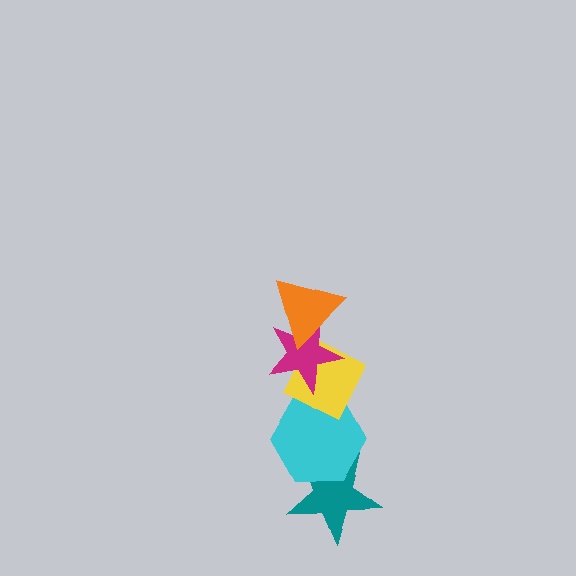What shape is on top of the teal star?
The cyan hexagon is on top of the teal star.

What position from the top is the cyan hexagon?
The cyan hexagon is 4th from the top.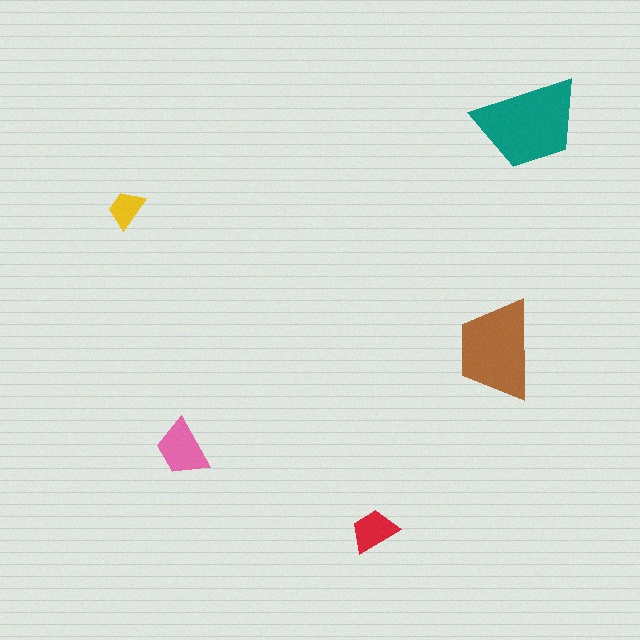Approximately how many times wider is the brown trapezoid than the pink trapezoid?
About 1.5 times wider.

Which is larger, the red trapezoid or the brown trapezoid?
The brown one.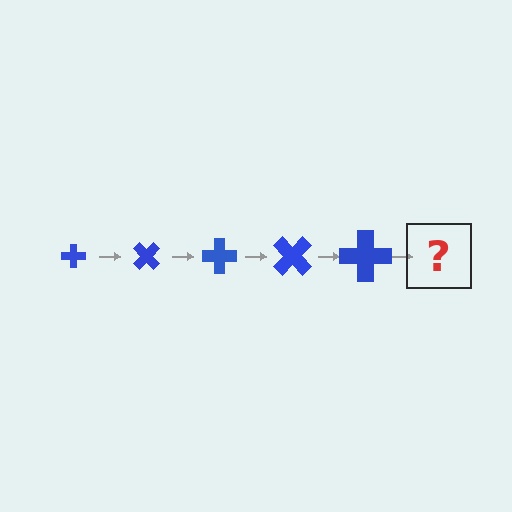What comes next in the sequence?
The next element should be a cross, larger than the previous one and rotated 225 degrees from the start.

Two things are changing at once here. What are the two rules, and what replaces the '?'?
The two rules are that the cross grows larger each step and it rotates 45 degrees each step. The '?' should be a cross, larger than the previous one and rotated 225 degrees from the start.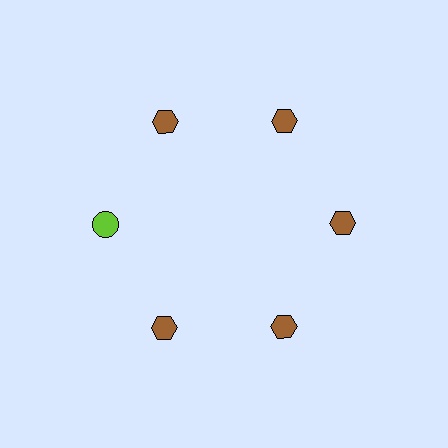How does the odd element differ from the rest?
It differs in both color (lime instead of brown) and shape (circle instead of hexagon).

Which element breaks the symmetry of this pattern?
The lime circle at roughly the 9 o'clock position breaks the symmetry. All other shapes are brown hexagons.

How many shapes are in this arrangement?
There are 6 shapes arranged in a ring pattern.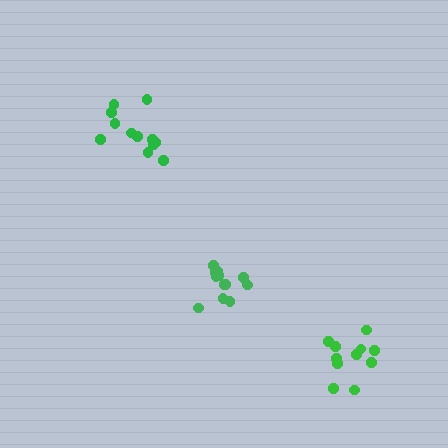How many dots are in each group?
Group 1: 12 dots, Group 2: 11 dots, Group 3: 12 dots (35 total).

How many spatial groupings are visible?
There are 3 spatial groupings.